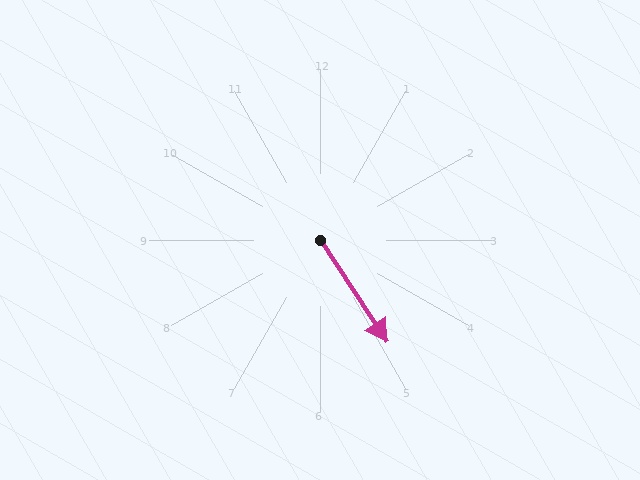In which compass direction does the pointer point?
Southeast.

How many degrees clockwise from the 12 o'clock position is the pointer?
Approximately 147 degrees.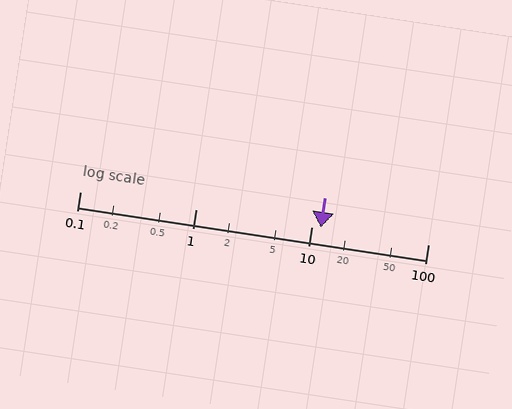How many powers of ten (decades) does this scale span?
The scale spans 3 decades, from 0.1 to 100.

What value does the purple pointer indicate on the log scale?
The pointer indicates approximately 12.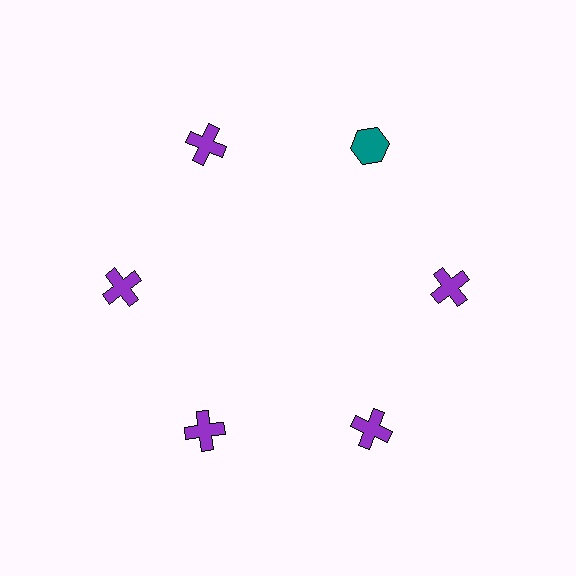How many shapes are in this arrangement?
There are 6 shapes arranged in a ring pattern.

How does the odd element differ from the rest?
It differs in both color (teal instead of purple) and shape (hexagon instead of cross).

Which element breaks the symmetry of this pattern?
The teal hexagon at roughly the 1 o'clock position breaks the symmetry. All other shapes are purple crosses.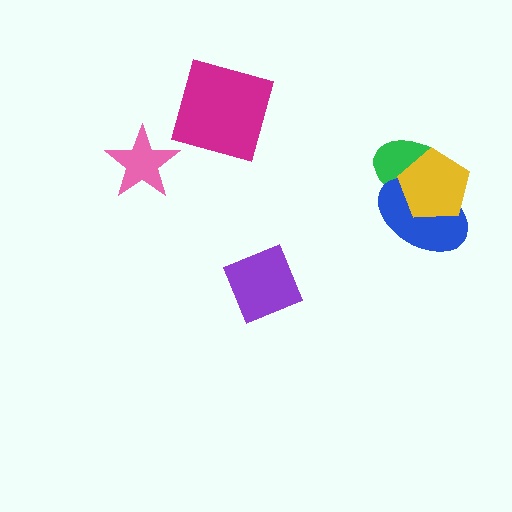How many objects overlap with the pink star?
0 objects overlap with the pink star.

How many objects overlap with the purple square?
0 objects overlap with the purple square.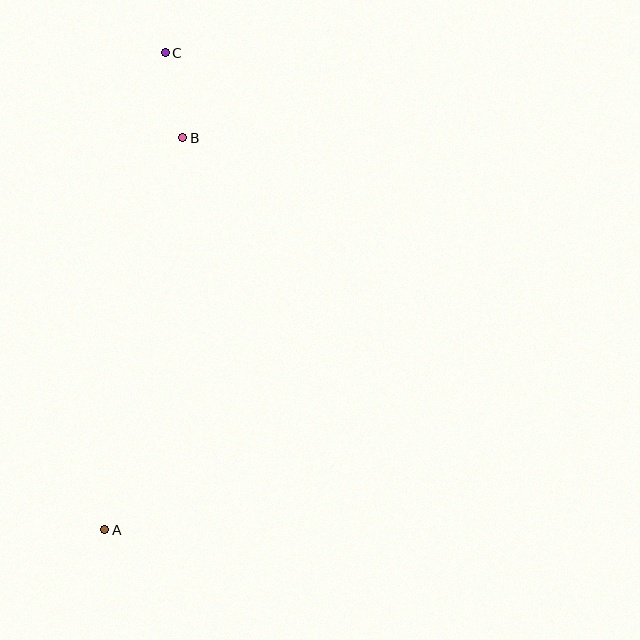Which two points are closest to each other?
Points B and C are closest to each other.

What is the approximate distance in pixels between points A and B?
The distance between A and B is approximately 400 pixels.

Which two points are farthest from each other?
Points A and C are farthest from each other.